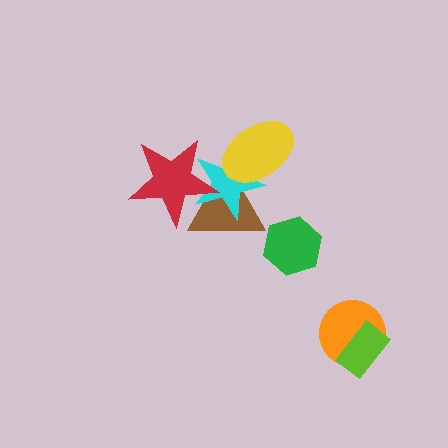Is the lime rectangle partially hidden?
No, no other shape covers it.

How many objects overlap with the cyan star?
3 objects overlap with the cyan star.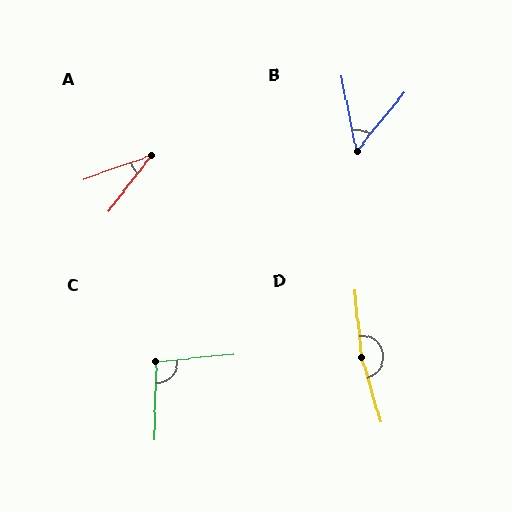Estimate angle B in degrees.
Approximately 50 degrees.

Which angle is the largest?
D, at approximately 170 degrees.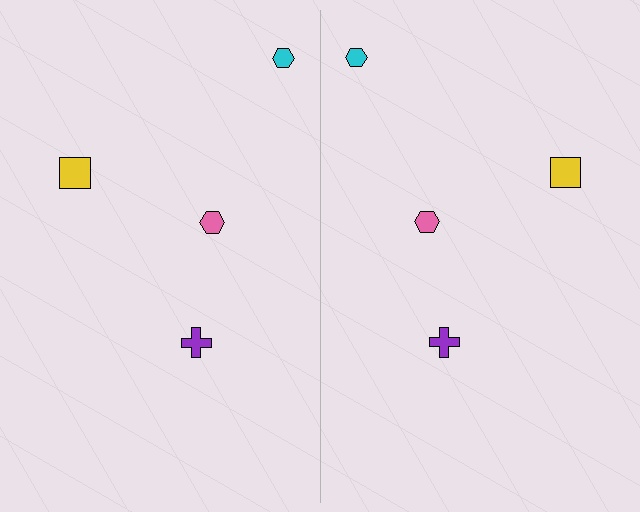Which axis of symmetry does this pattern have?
The pattern has a vertical axis of symmetry running through the center of the image.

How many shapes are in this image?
There are 8 shapes in this image.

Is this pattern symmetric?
Yes, this pattern has bilateral (reflection) symmetry.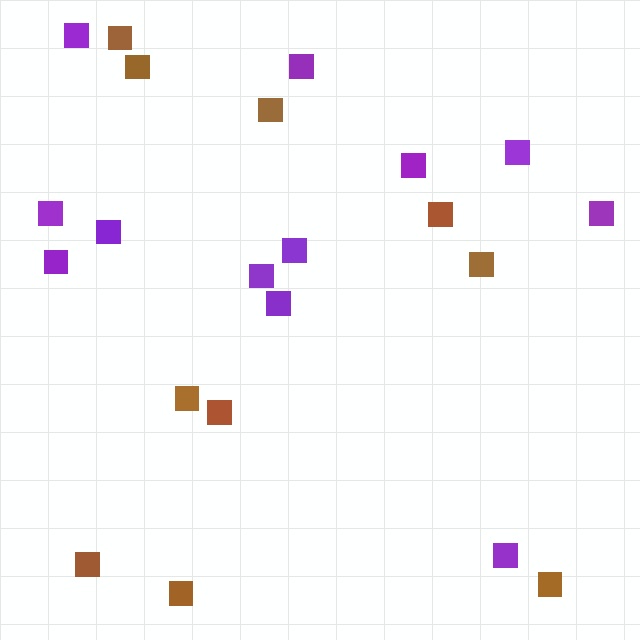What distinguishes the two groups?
There are 2 groups: one group of brown squares (10) and one group of purple squares (12).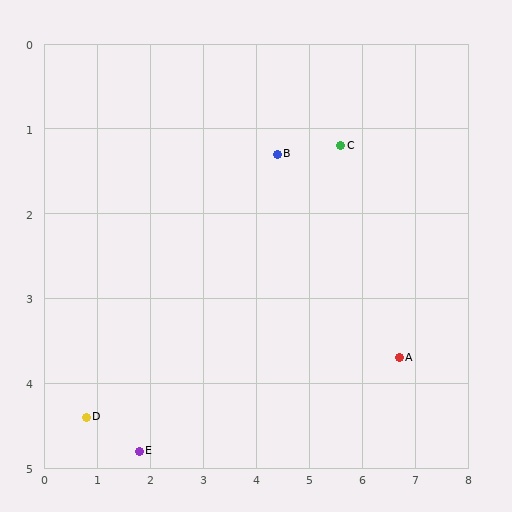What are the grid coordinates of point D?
Point D is at approximately (0.8, 4.4).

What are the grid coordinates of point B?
Point B is at approximately (4.4, 1.3).